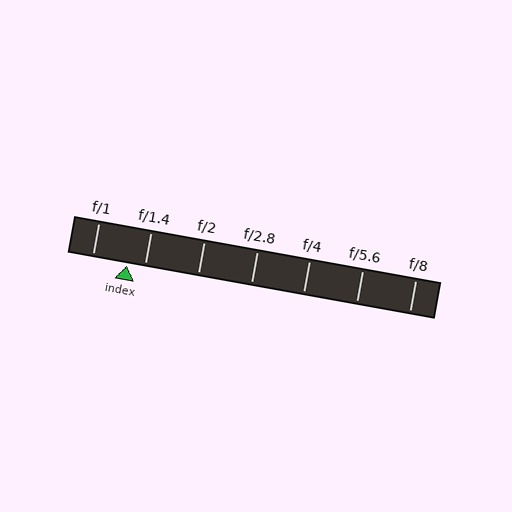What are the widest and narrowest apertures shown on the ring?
The widest aperture shown is f/1 and the narrowest is f/8.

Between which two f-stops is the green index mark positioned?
The index mark is between f/1 and f/1.4.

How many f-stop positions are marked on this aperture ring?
There are 7 f-stop positions marked.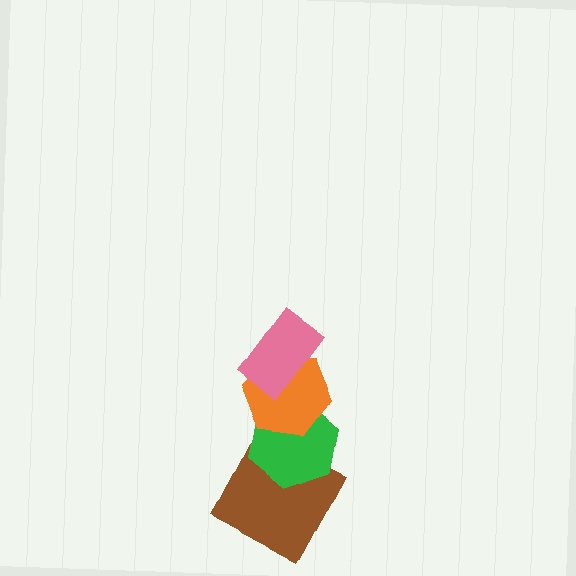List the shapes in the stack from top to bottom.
From top to bottom: the pink rectangle, the orange hexagon, the green hexagon, the brown square.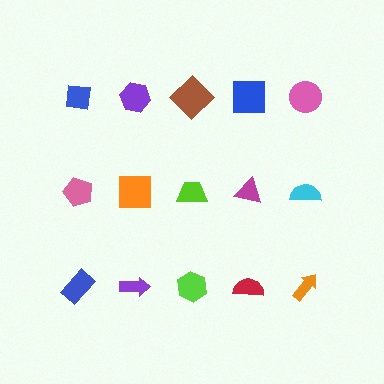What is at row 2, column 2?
An orange square.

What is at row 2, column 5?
A cyan semicircle.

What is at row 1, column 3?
A brown diamond.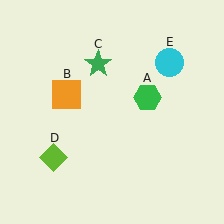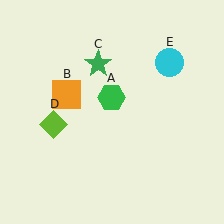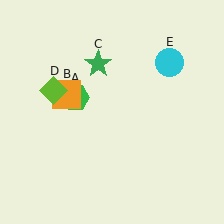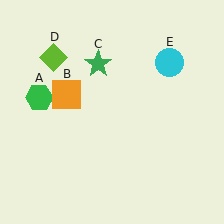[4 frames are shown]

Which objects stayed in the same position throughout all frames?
Orange square (object B) and green star (object C) and cyan circle (object E) remained stationary.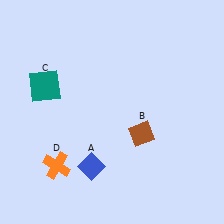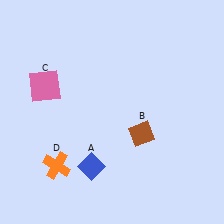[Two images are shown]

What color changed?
The square (C) changed from teal in Image 1 to pink in Image 2.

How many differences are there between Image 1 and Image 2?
There is 1 difference between the two images.